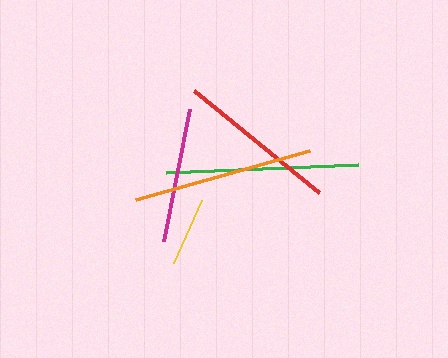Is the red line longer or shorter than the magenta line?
The red line is longer than the magenta line.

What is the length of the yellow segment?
The yellow segment is approximately 69 pixels long.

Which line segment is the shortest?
The yellow line is the shortest at approximately 69 pixels.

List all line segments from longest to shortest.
From longest to shortest: green, orange, red, magenta, yellow.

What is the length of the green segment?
The green segment is approximately 192 pixels long.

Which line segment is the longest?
The green line is the longest at approximately 192 pixels.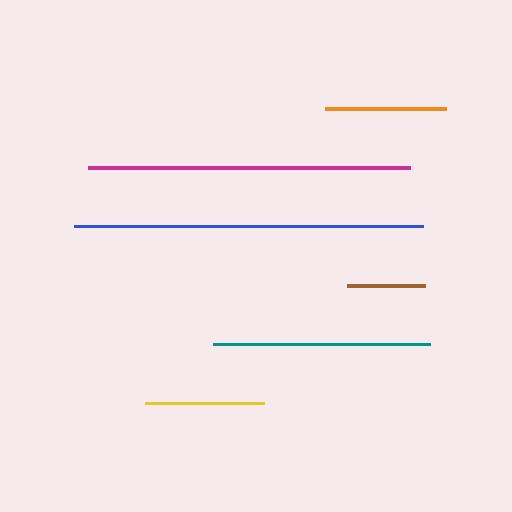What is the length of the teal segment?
The teal segment is approximately 217 pixels long.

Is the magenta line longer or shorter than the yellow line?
The magenta line is longer than the yellow line.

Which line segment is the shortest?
The brown line is the shortest at approximately 78 pixels.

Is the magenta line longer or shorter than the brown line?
The magenta line is longer than the brown line.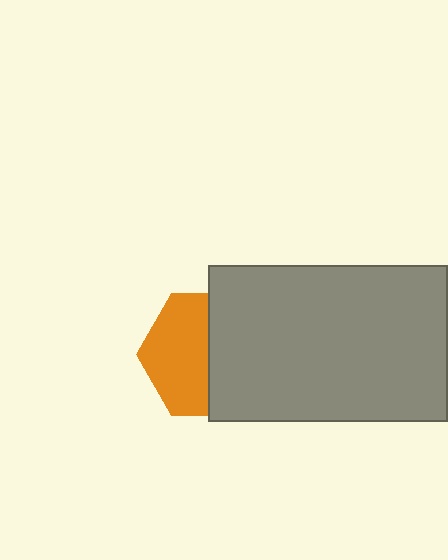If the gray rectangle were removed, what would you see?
You would see the complete orange hexagon.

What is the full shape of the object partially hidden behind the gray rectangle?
The partially hidden object is an orange hexagon.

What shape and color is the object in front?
The object in front is a gray rectangle.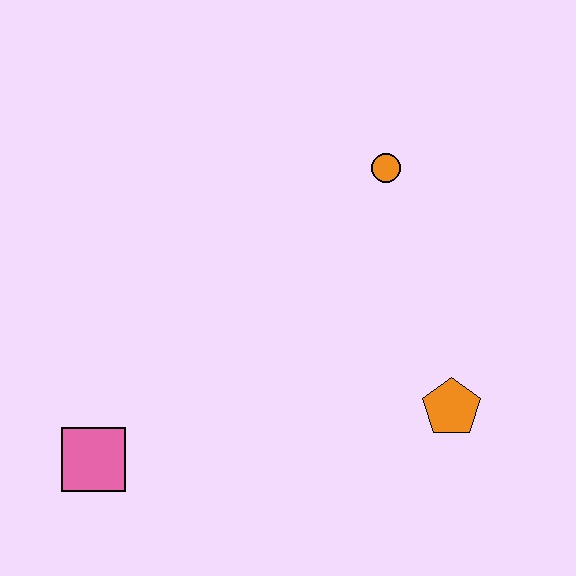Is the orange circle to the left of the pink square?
No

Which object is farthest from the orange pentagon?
The pink square is farthest from the orange pentagon.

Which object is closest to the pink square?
The orange pentagon is closest to the pink square.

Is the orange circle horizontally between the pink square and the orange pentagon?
Yes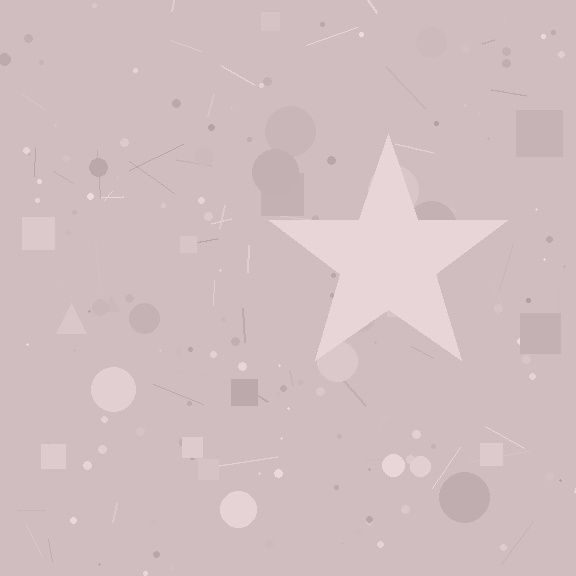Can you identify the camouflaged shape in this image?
The camouflaged shape is a star.